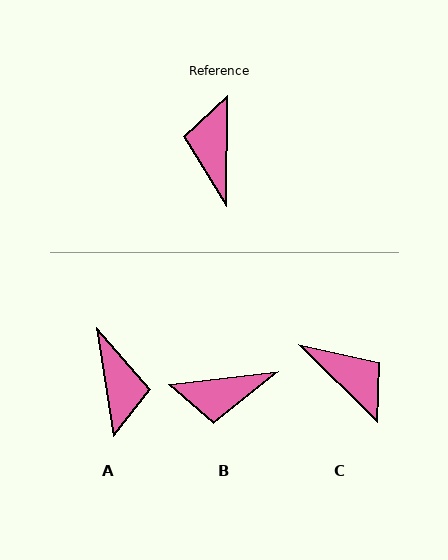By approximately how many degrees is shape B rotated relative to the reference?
Approximately 97 degrees counter-clockwise.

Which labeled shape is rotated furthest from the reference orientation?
A, about 171 degrees away.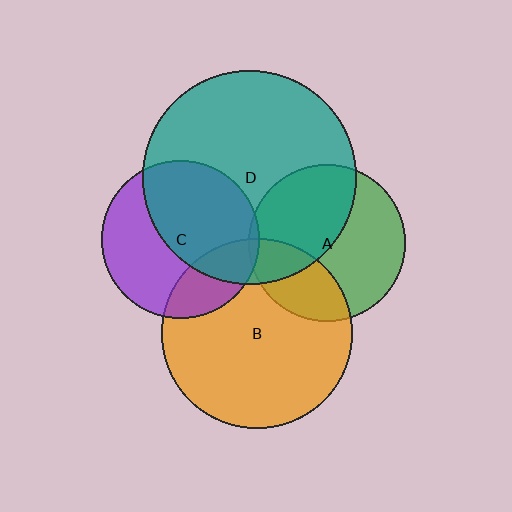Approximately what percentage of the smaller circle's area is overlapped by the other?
Approximately 25%.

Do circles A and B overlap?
Yes.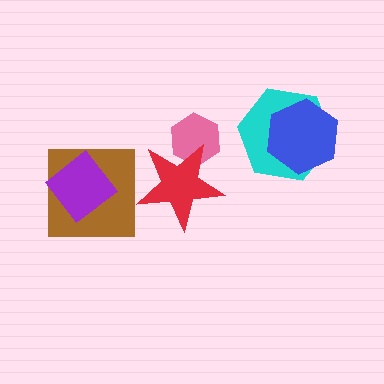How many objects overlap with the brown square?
1 object overlaps with the brown square.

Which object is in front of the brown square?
The purple diamond is in front of the brown square.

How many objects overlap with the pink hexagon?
1 object overlaps with the pink hexagon.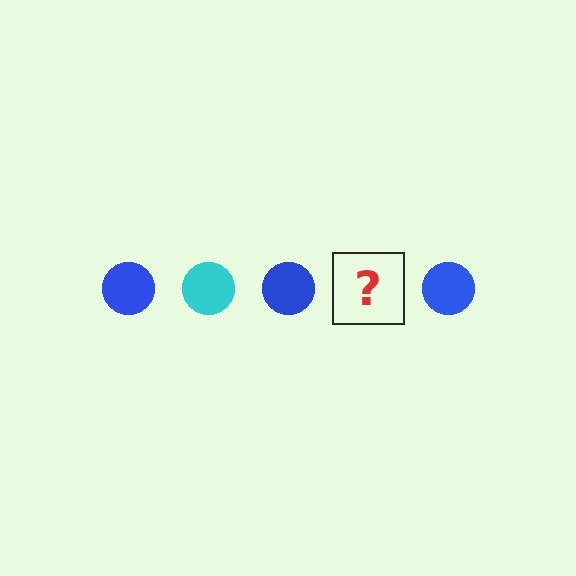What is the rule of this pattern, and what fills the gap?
The rule is that the pattern cycles through blue, cyan circles. The gap should be filled with a cyan circle.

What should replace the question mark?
The question mark should be replaced with a cyan circle.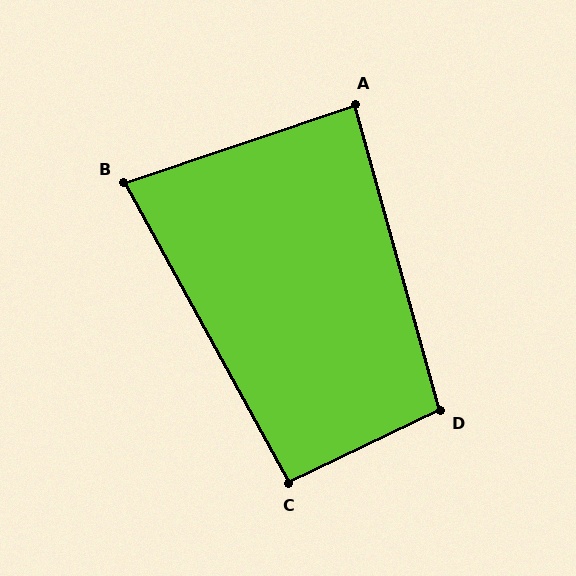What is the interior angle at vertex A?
Approximately 87 degrees (approximately right).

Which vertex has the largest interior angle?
D, at approximately 100 degrees.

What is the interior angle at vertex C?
Approximately 93 degrees (approximately right).